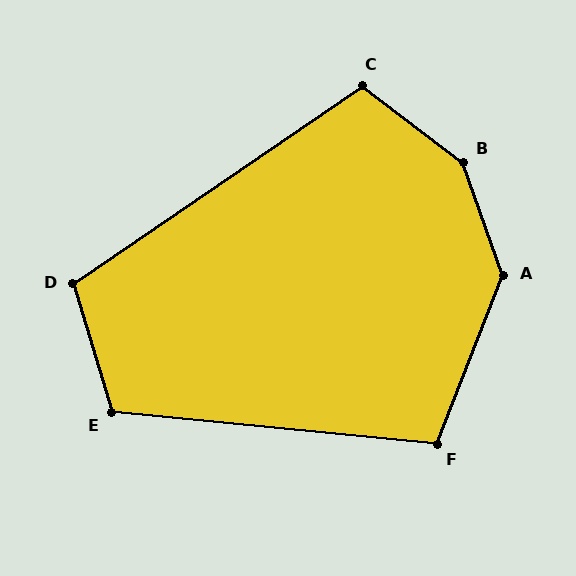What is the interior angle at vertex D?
Approximately 107 degrees (obtuse).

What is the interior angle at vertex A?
Approximately 139 degrees (obtuse).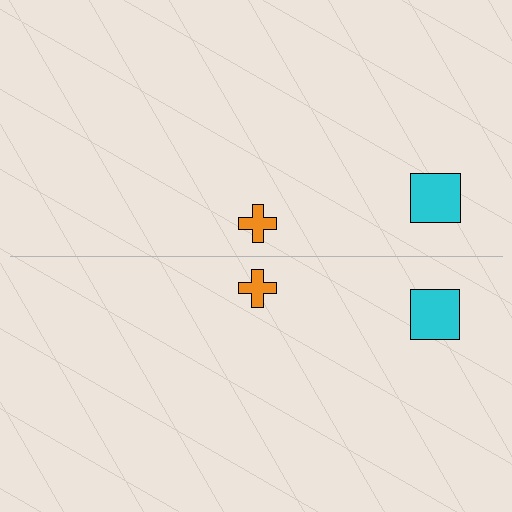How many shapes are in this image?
There are 4 shapes in this image.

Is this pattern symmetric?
Yes, this pattern has bilateral (reflection) symmetry.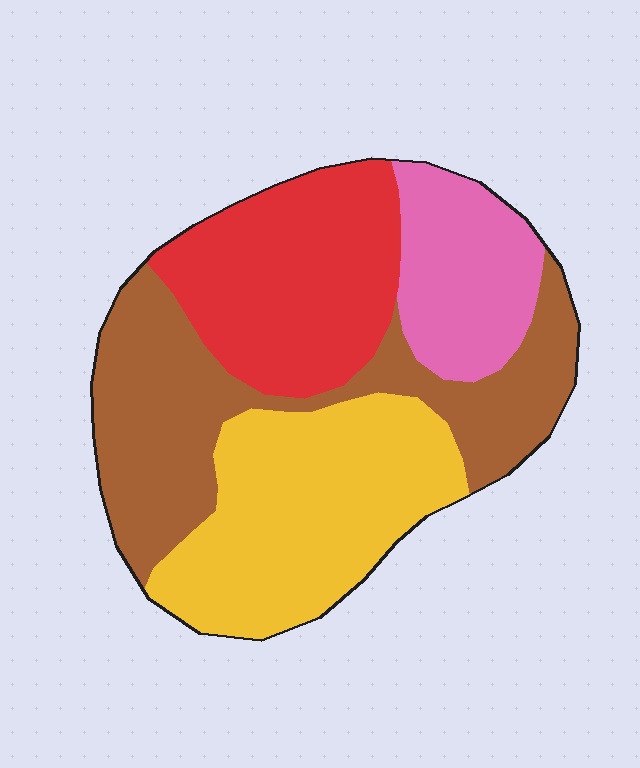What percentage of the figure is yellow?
Yellow covers roughly 30% of the figure.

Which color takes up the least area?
Pink, at roughly 15%.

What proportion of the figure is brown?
Brown covers around 30% of the figure.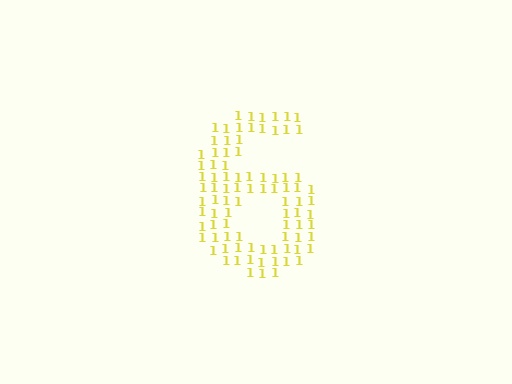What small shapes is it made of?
It is made of small digit 1's.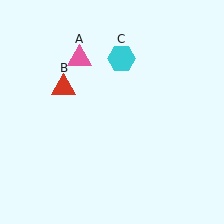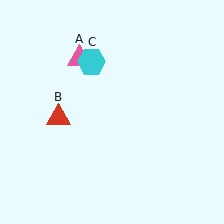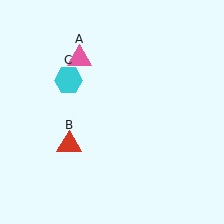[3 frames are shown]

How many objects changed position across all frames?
2 objects changed position: red triangle (object B), cyan hexagon (object C).